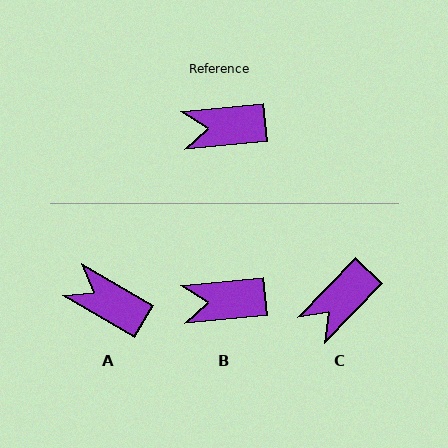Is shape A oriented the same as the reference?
No, it is off by about 36 degrees.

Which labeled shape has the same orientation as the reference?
B.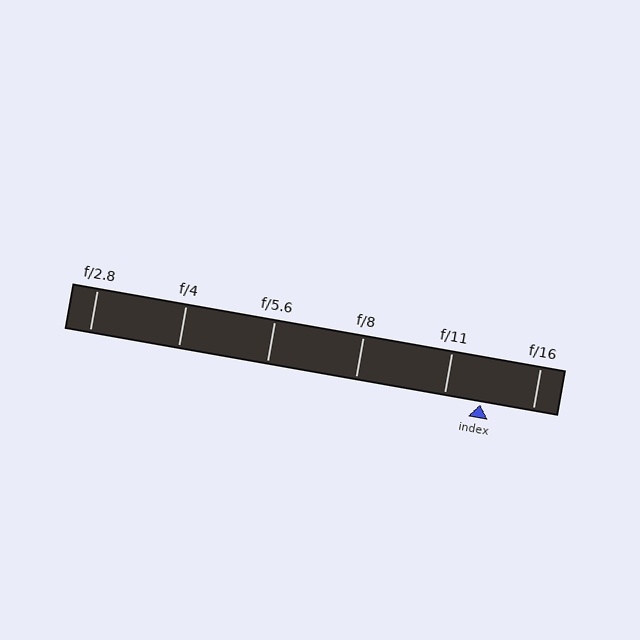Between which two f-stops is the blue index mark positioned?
The index mark is between f/11 and f/16.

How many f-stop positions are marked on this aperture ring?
There are 6 f-stop positions marked.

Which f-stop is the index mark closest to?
The index mark is closest to f/11.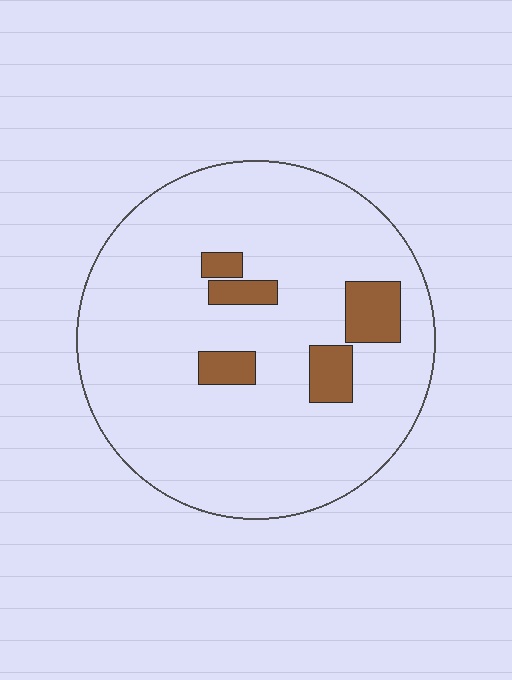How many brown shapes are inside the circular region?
5.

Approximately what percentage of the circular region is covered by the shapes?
Approximately 10%.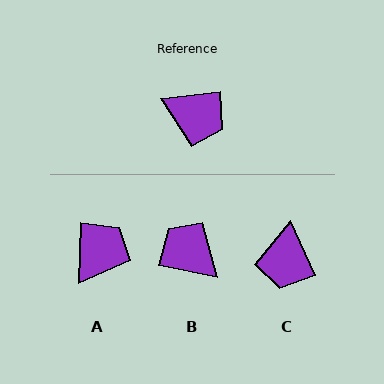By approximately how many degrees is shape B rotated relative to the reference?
Approximately 161 degrees counter-clockwise.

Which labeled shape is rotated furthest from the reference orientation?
B, about 161 degrees away.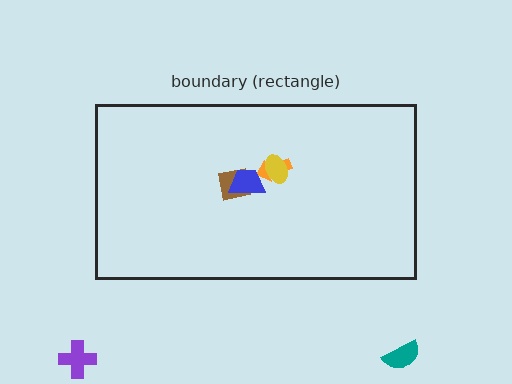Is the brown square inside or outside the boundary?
Inside.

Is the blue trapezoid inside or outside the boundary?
Inside.